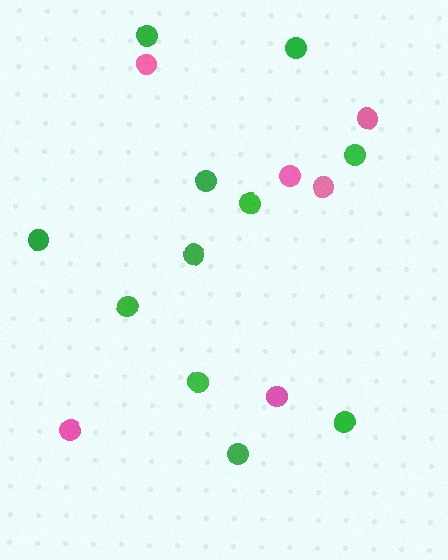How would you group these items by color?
There are 2 groups: one group of pink circles (6) and one group of green circles (11).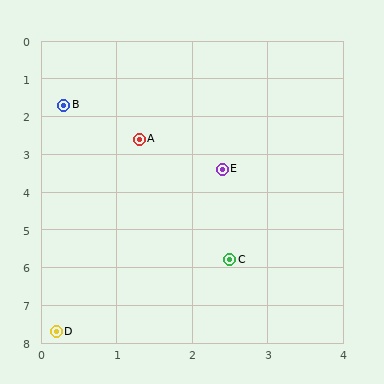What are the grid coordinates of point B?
Point B is at approximately (0.3, 1.7).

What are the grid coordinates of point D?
Point D is at approximately (0.2, 7.7).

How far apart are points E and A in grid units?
Points E and A are about 1.4 grid units apart.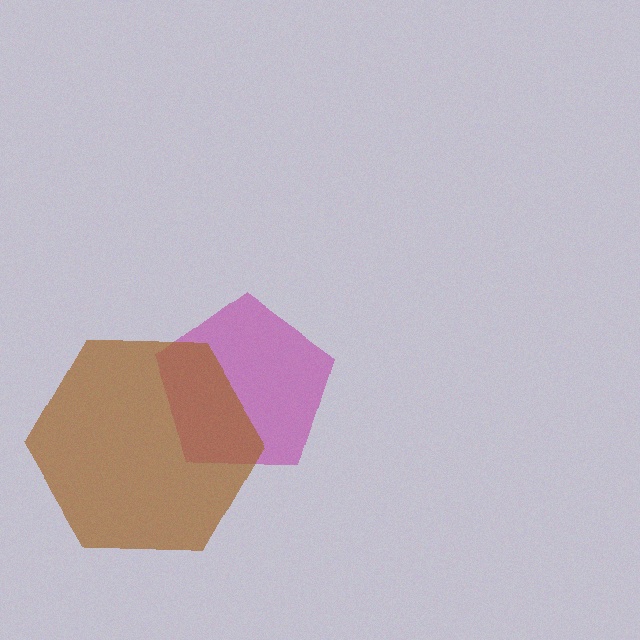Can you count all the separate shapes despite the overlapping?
Yes, there are 2 separate shapes.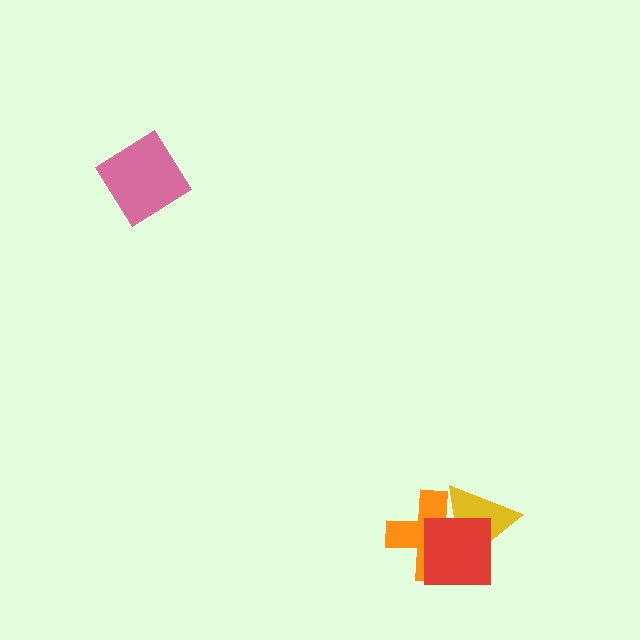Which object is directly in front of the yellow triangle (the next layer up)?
The orange cross is directly in front of the yellow triangle.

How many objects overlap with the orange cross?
2 objects overlap with the orange cross.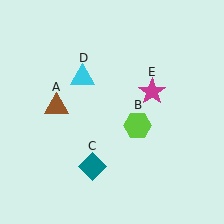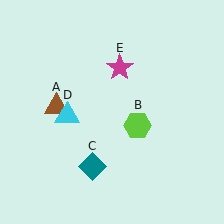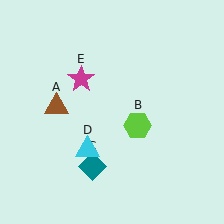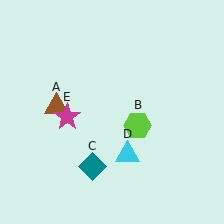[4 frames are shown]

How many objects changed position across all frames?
2 objects changed position: cyan triangle (object D), magenta star (object E).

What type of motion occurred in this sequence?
The cyan triangle (object D), magenta star (object E) rotated counterclockwise around the center of the scene.